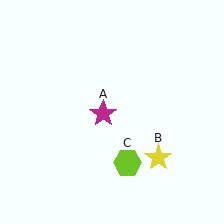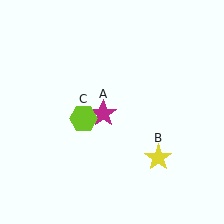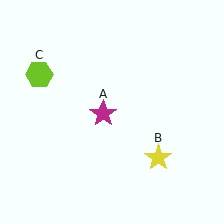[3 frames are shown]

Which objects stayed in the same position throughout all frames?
Magenta star (object A) and yellow star (object B) remained stationary.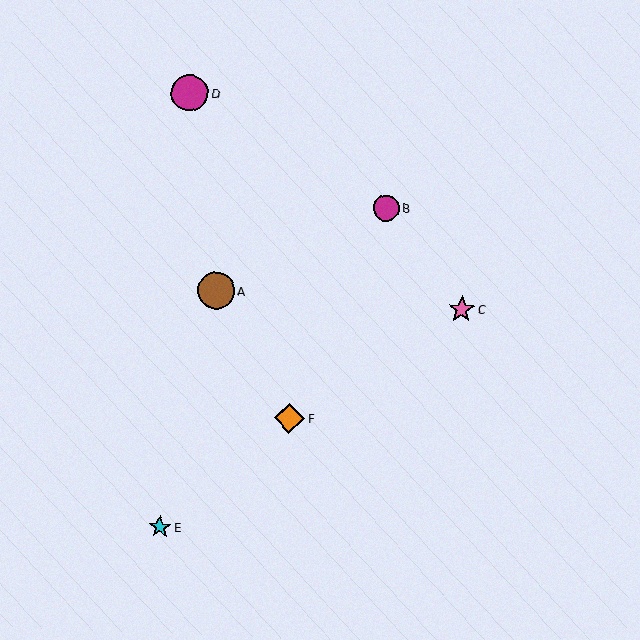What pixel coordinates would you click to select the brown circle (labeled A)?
Click at (216, 291) to select the brown circle A.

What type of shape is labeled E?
Shape E is a cyan star.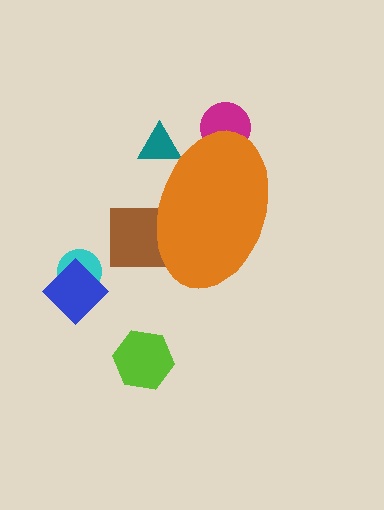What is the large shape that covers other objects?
An orange ellipse.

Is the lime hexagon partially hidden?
No, the lime hexagon is fully visible.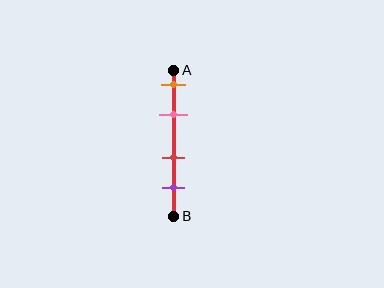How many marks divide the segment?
There are 4 marks dividing the segment.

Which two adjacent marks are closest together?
The orange and pink marks are the closest adjacent pair.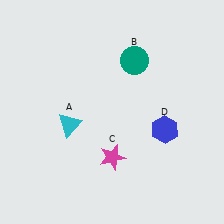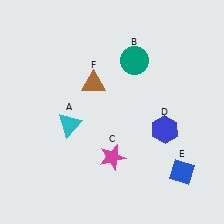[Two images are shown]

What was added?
A blue diamond (E), a brown triangle (F) were added in Image 2.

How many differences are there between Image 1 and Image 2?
There are 2 differences between the two images.